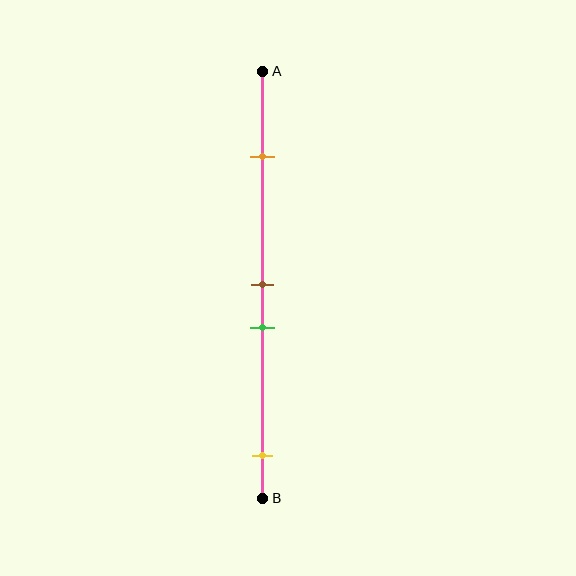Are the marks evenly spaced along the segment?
No, the marks are not evenly spaced.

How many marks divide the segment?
There are 4 marks dividing the segment.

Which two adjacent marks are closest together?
The brown and green marks are the closest adjacent pair.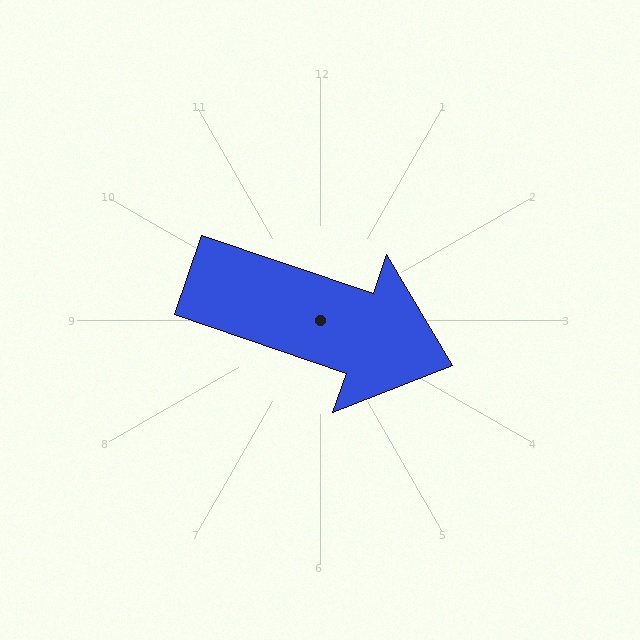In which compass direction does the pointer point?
East.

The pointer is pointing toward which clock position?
Roughly 4 o'clock.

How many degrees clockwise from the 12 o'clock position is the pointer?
Approximately 109 degrees.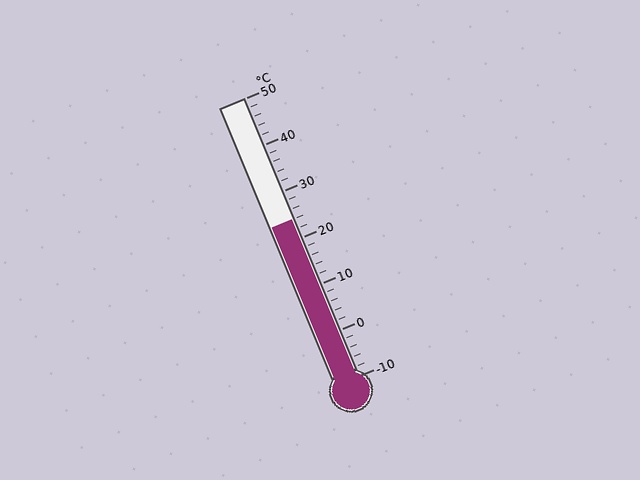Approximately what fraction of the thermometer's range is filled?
The thermometer is filled to approximately 55% of its range.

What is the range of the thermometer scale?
The thermometer scale ranges from -10°C to 50°C.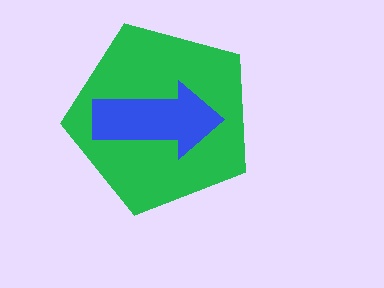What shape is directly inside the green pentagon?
The blue arrow.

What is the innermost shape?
The blue arrow.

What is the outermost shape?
The green pentagon.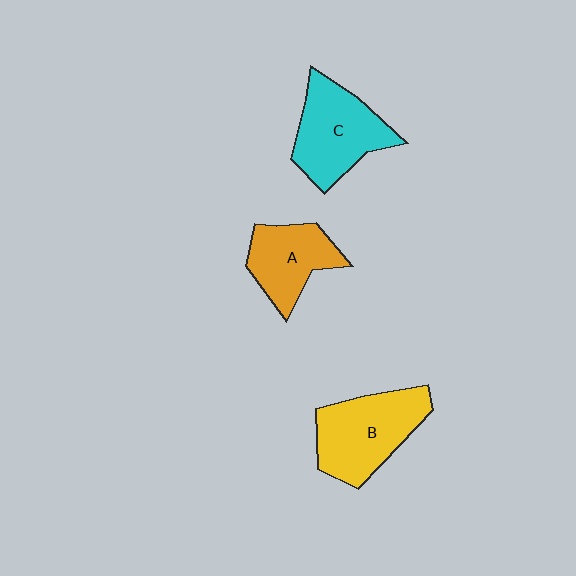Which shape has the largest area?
Shape B (yellow).